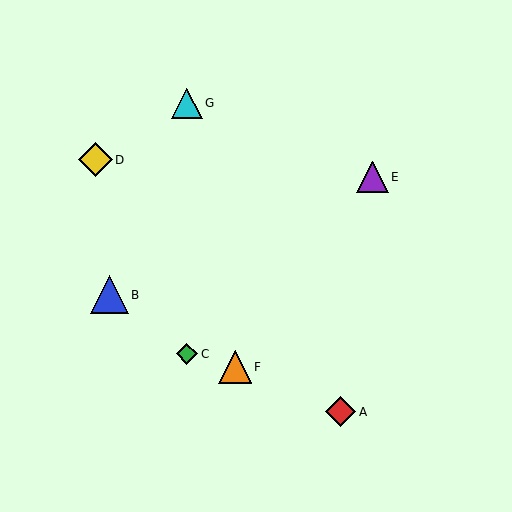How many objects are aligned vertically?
2 objects (C, G) are aligned vertically.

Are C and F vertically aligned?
No, C is at x≈187 and F is at x≈235.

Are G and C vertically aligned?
Yes, both are at x≈187.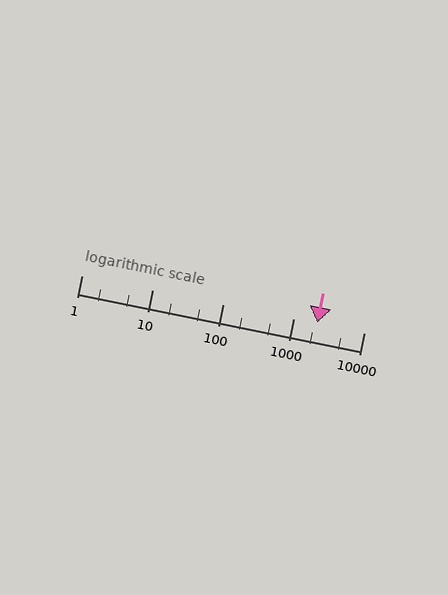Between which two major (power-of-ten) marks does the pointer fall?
The pointer is between 1000 and 10000.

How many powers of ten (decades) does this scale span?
The scale spans 4 decades, from 1 to 10000.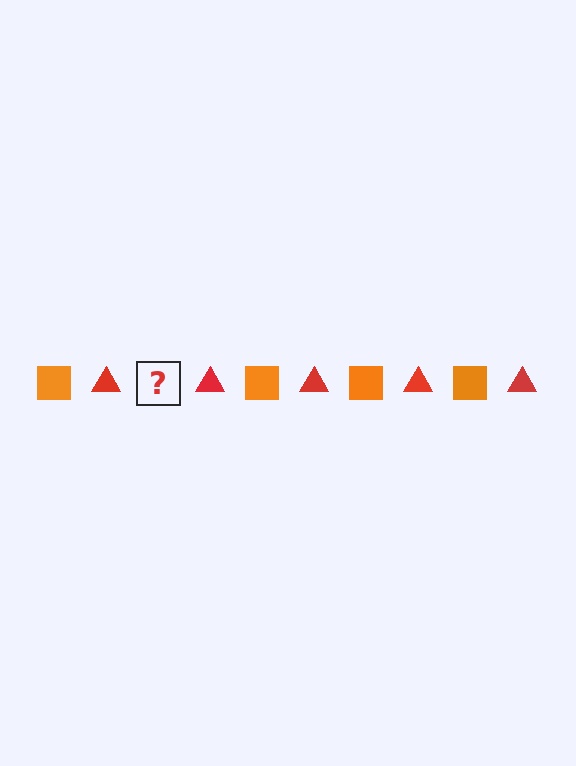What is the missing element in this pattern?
The missing element is an orange square.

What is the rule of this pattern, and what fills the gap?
The rule is that the pattern alternates between orange square and red triangle. The gap should be filled with an orange square.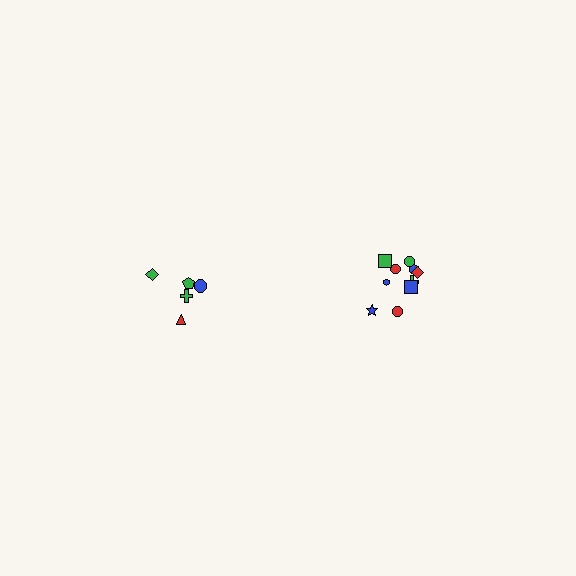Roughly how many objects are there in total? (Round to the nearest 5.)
Roughly 15 objects in total.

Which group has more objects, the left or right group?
The right group.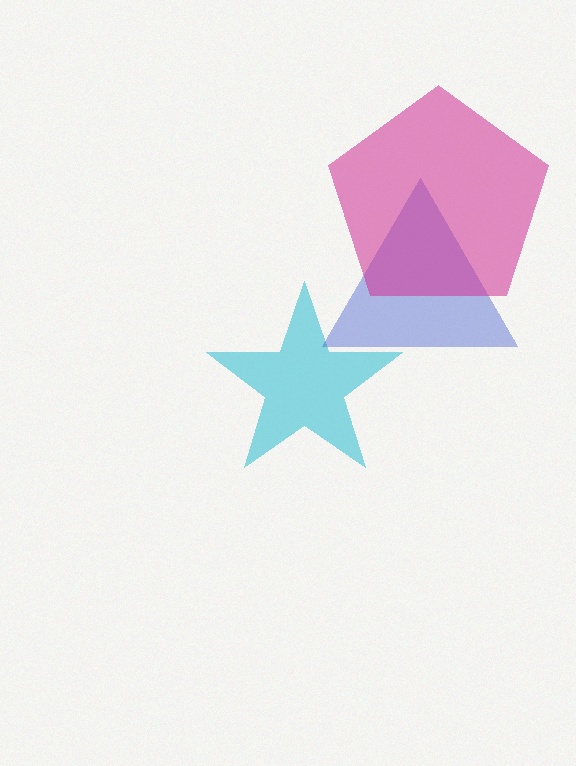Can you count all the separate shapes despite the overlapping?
Yes, there are 3 separate shapes.